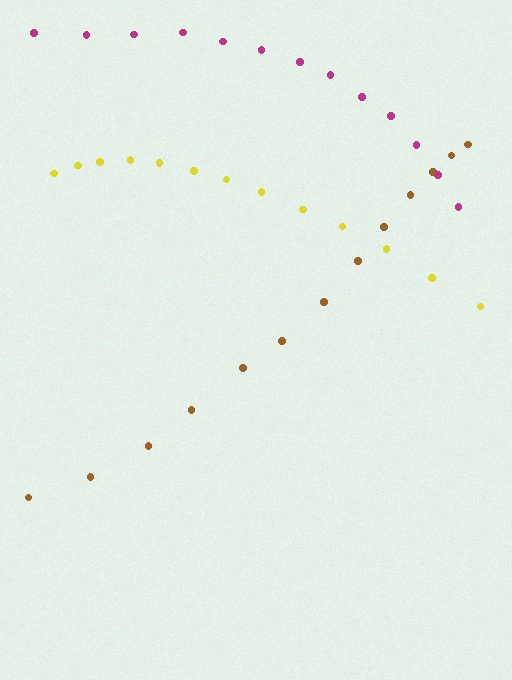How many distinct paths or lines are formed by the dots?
There are 3 distinct paths.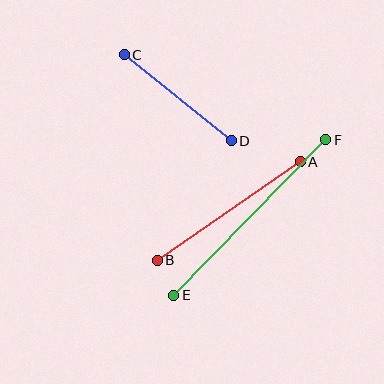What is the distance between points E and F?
The distance is approximately 218 pixels.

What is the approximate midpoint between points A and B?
The midpoint is at approximately (229, 211) pixels.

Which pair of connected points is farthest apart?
Points E and F are farthest apart.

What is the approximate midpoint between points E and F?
The midpoint is at approximately (250, 217) pixels.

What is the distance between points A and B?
The distance is approximately 174 pixels.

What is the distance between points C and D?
The distance is approximately 137 pixels.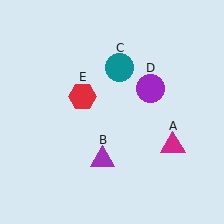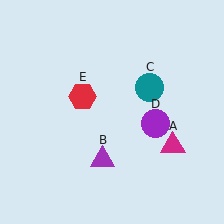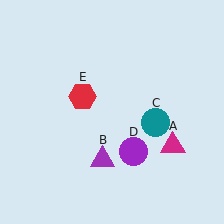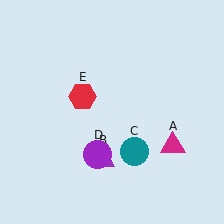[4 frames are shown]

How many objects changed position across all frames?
2 objects changed position: teal circle (object C), purple circle (object D).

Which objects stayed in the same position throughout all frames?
Magenta triangle (object A) and purple triangle (object B) and red hexagon (object E) remained stationary.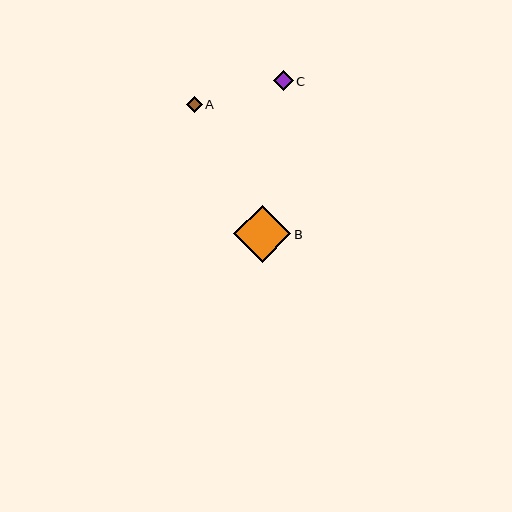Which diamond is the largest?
Diamond B is the largest with a size of approximately 57 pixels.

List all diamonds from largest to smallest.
From largest to smallest: B, C, A.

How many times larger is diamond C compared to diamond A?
Diamond C is approximately 1.2 times the size of diamond A.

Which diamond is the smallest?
Diamond A is the smallest with a size of approximately 16 pixels.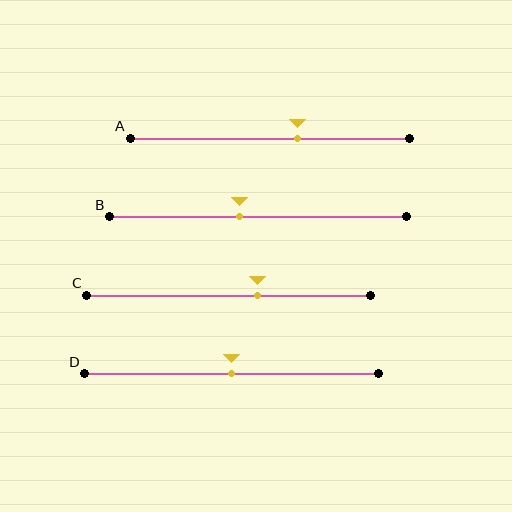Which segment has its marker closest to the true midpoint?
Segment D has its marker closest to the true midpoint.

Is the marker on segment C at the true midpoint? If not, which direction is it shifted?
No, the marker on segment C is shifted to the right by about 10% of the segment length.